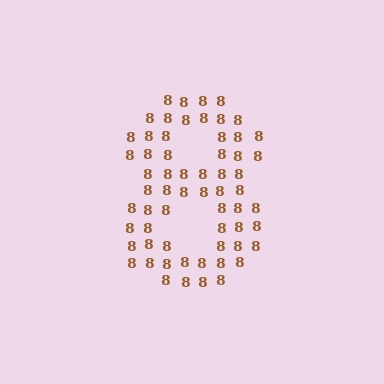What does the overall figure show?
The overall figure shows the digit 8.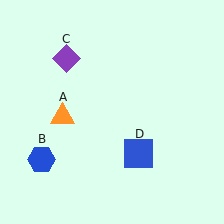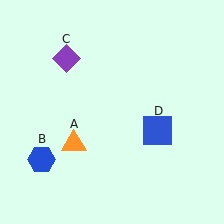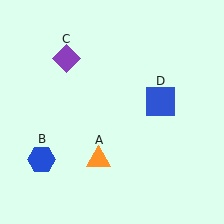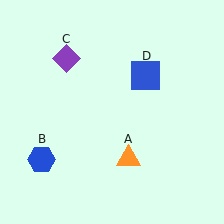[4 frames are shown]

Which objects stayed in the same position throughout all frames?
Blue hexagon (object B) and purple diamond (object C) remained stationary.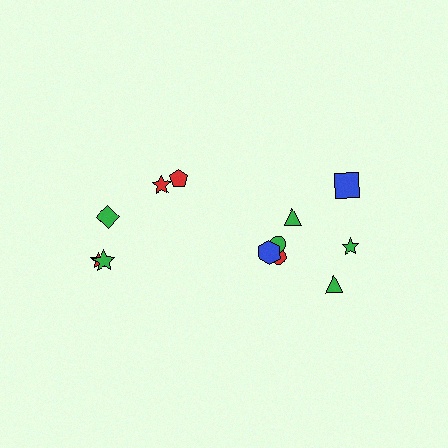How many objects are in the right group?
There are 7 objects.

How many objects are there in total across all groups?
There are 12 objects.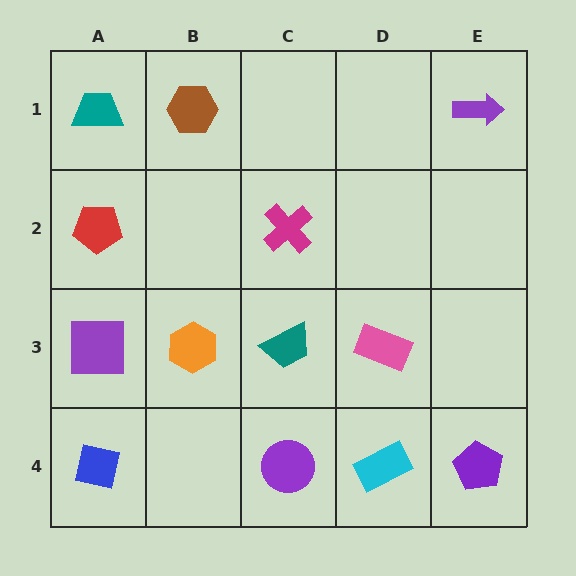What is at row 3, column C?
A teal trapezoid.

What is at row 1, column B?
A brown hexagon.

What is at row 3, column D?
A pink rectangle.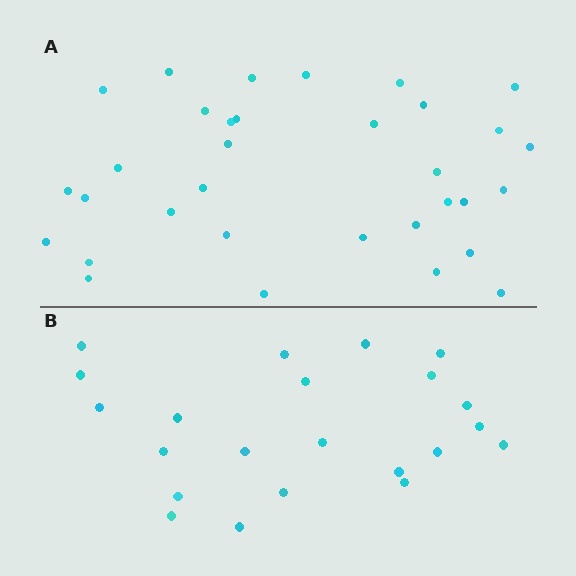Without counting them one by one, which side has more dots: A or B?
Region A (the top region) has more dots.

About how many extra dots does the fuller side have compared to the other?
Region A has roughly 12 or so more dots than region B.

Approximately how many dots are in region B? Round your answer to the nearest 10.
About 20 dots. (The exact count is 22, which rounds to 20.)